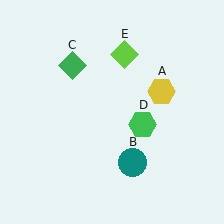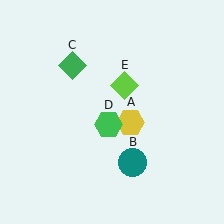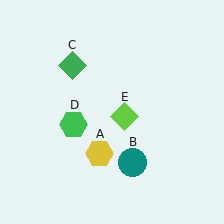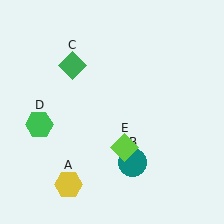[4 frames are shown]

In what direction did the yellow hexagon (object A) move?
The yellow hexagon (object A) moved down and to the left.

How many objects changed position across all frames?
3 objects changed position: yellow hexagon (object A), green hexagon (object D), lime diamond (object E).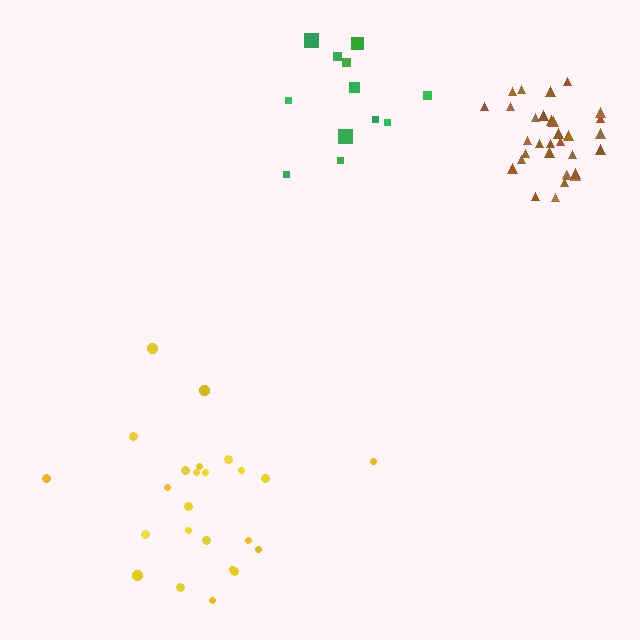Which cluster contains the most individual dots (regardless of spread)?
Brown (32).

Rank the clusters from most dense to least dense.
brown, yellow, green.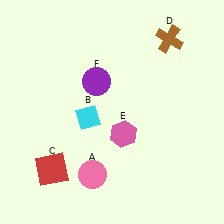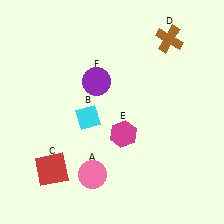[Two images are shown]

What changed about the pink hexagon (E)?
In Image 1, E is pink. In Image 2, it changed to magenta.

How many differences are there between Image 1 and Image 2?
There is 1 difference between the two images.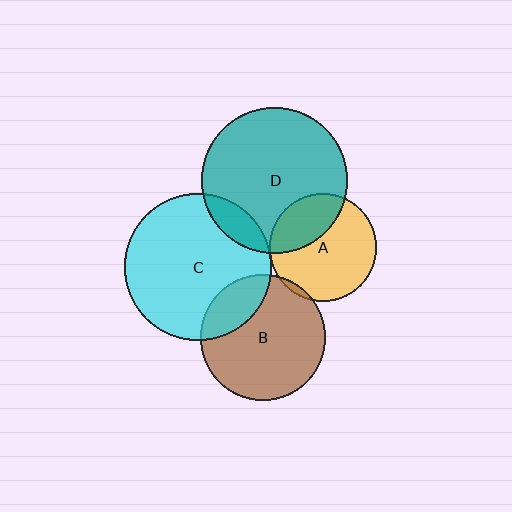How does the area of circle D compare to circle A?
Approximately 1.8 times.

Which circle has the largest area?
Circle C (cyan).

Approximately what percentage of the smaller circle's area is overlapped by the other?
Approximately 20%.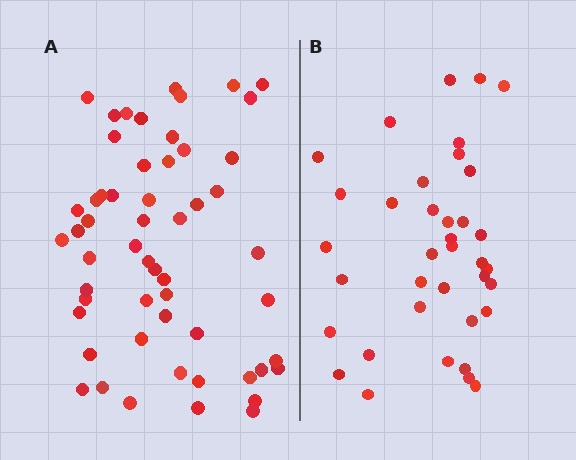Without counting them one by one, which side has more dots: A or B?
Region A (the left region) has more dots.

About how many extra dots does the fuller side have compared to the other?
Region A has approximately 20 more dots than region B.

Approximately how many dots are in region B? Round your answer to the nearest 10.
About 40 dots. (The exact count is 37, which rounds to 40.)